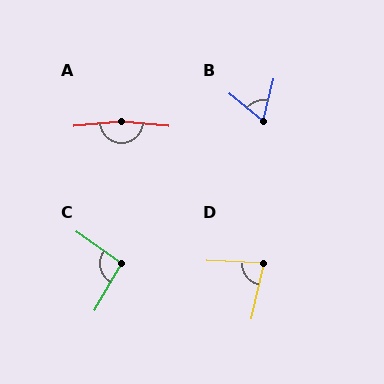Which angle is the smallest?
B, at approximately 64 degrees.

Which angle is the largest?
A, at approximately 170 degrees.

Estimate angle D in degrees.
Approximately 80 degrees.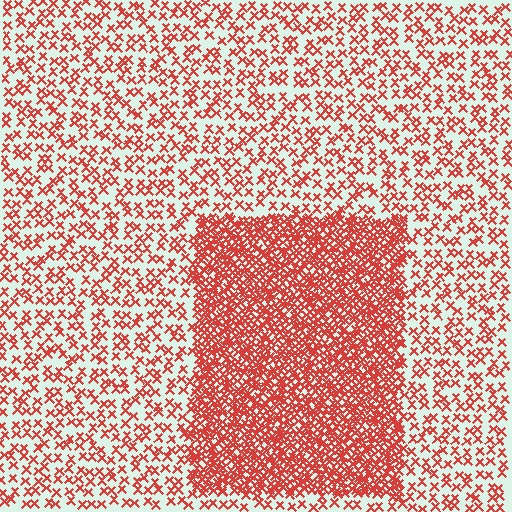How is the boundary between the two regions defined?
The boundary is defined by a change in element density (approximately 2.7x ratio). All elements are the same color, size, and shape.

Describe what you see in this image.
The image contains small red elements arranged at two different densities. A rectangle-shaped region is visible where the elements are more densely packed than the surrounding area.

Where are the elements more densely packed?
The elements are more densely packed inside the rectangle boundary.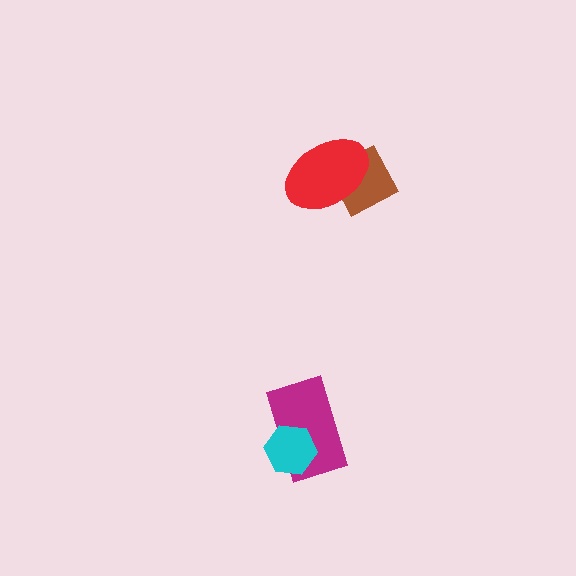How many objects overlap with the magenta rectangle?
1 object overlaps with the magenta rectangle.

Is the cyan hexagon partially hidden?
No, no other shape covers it.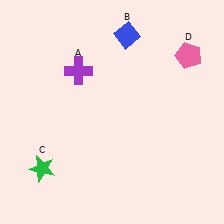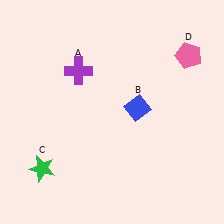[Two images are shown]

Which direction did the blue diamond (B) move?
The blue diamond (B) moved down.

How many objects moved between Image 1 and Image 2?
1 object moved between the two images.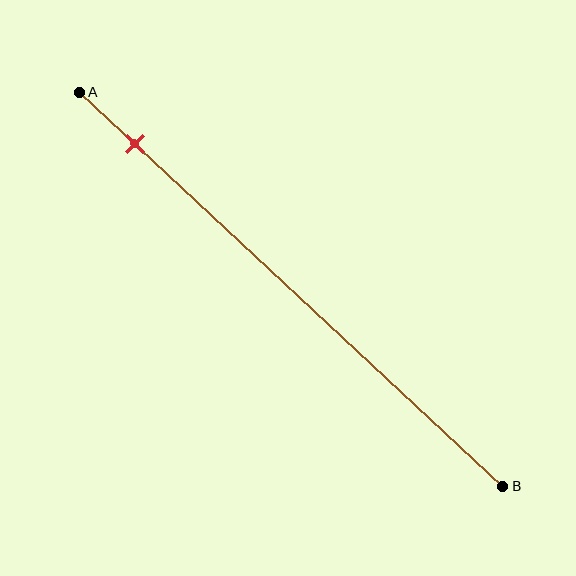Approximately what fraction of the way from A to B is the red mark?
The red mark is approximately 15% of the way from A to B.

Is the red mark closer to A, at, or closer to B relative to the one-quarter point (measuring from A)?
The red mark is closer to point A than the one-quarter point of segment AB.